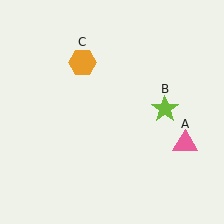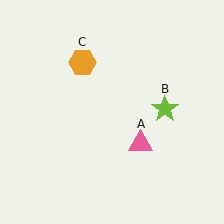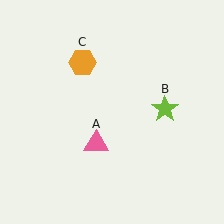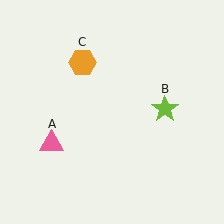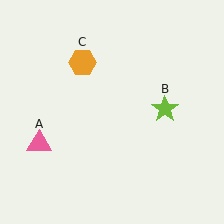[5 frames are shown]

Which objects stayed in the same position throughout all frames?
Lime star (object B) and orange hexagon (object C) remained stationary.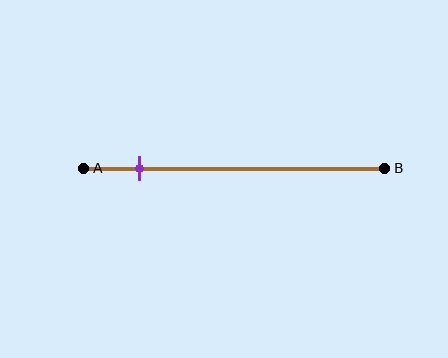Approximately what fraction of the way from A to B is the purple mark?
The purple mark is approximately 20% of the way from A to B.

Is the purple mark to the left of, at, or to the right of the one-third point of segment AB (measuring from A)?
The purple mark is to the left of the one-third point of segment AB.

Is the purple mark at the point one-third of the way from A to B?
No, the mark is at about 20% from A, not at the 33% one-third point.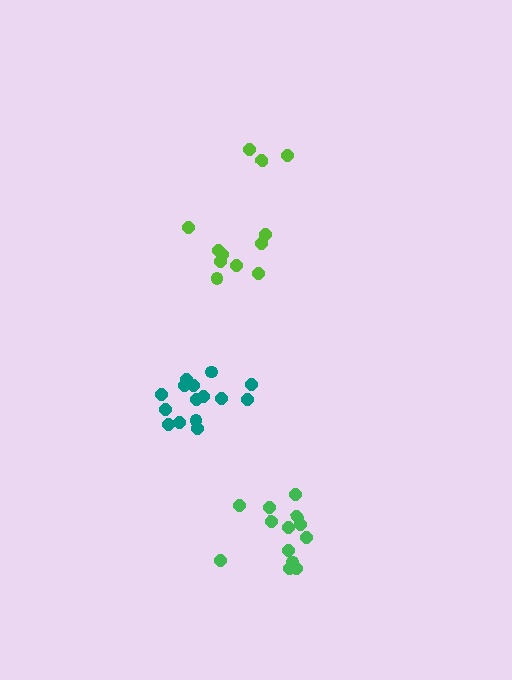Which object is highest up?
The lime cluster is topmost.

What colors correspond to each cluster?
The clusters are colored: teal, lime, green.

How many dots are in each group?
Group 1: 15 dots, Group 2: 12 dots, Group 3: 13 dots (40 total).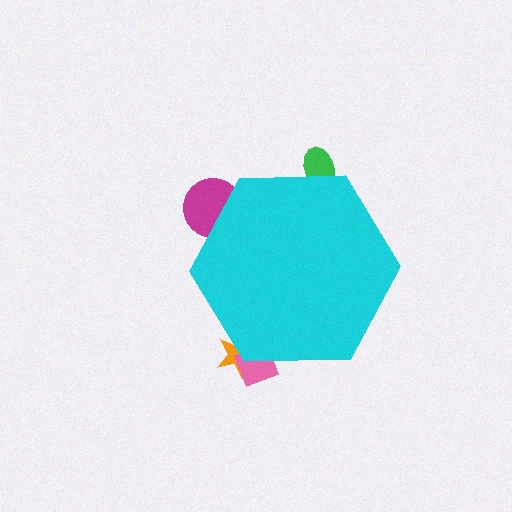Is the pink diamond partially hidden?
Yes, the pink diamond is partially hidden behind the cyan hexagon.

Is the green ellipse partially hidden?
Yes, the green ellipse is partially hidden behind the cyan hexagon.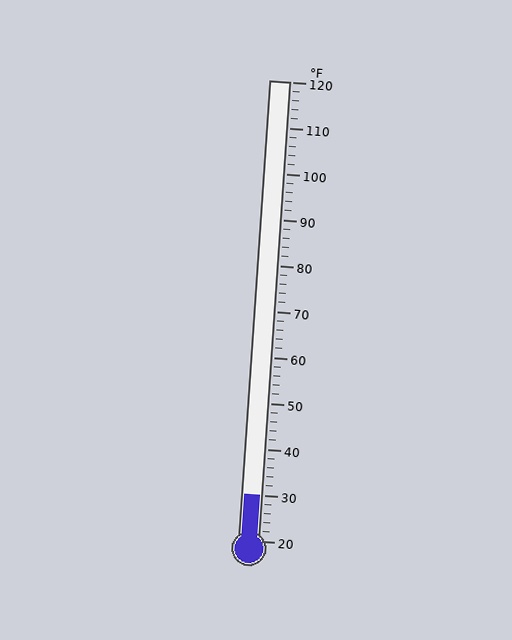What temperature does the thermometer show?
The thermometer shows approximately 30°F.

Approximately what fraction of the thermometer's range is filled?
The thermometer is filled to approximately 10% of its range.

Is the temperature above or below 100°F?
The temperature is below 100°F.